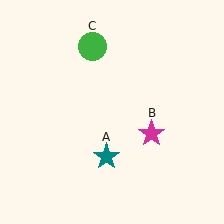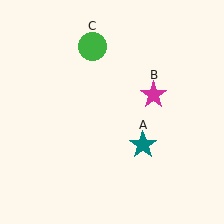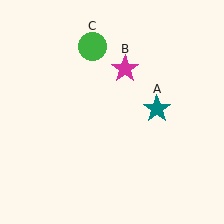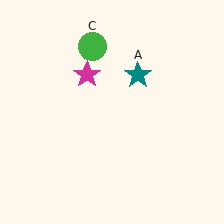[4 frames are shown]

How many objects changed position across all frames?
2 objects changed position: teal star (object A), magenta star (object B).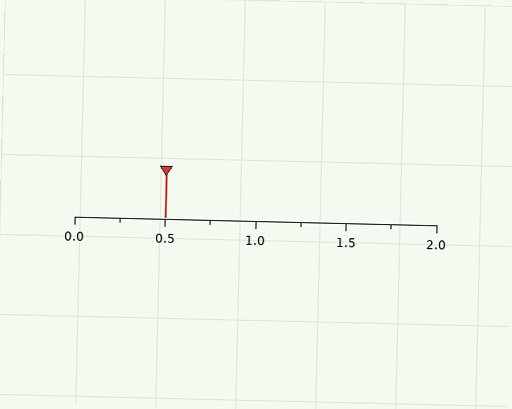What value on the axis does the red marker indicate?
The marker indicates approximately 0.5.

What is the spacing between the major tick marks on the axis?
The major ticks are spaced 0.5 apart.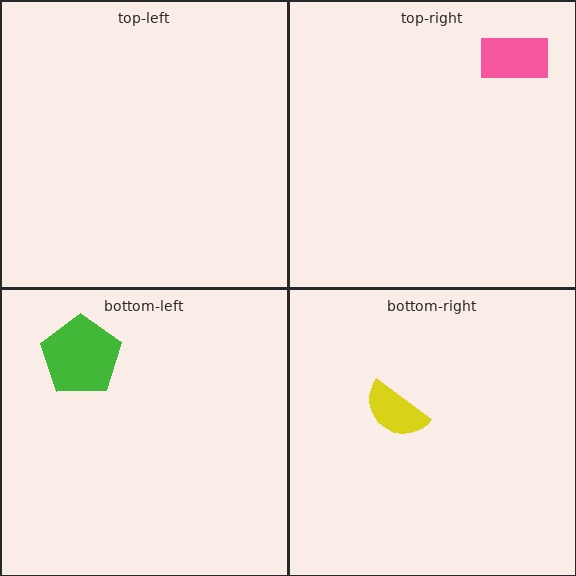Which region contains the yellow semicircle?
The bottom-right region.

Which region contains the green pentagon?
The bottom-left region.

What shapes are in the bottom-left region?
The green pentagon.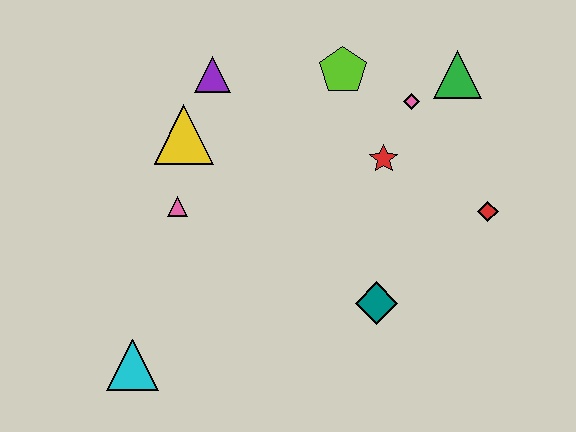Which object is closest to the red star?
The pink diamond is closest to the red star.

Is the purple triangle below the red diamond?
No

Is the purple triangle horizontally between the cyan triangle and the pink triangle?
No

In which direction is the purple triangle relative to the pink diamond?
The purple triangle is to the left of the pink diamond.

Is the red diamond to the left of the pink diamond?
No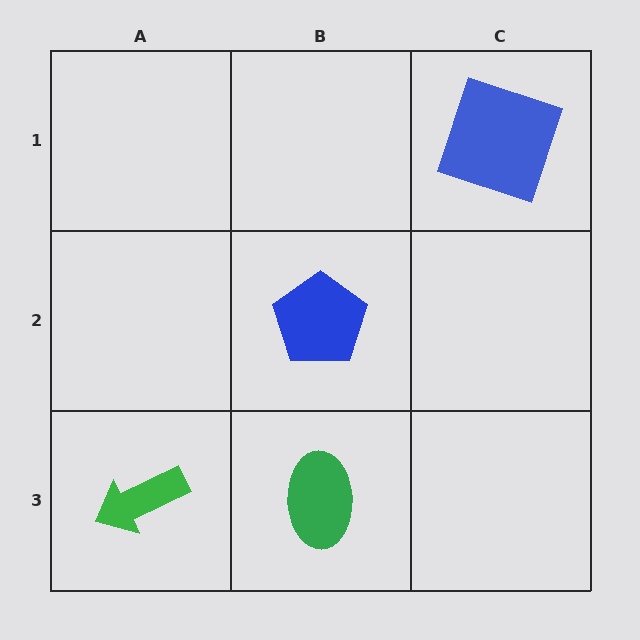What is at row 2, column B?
A blue pentagon.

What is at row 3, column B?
A green ellipse.